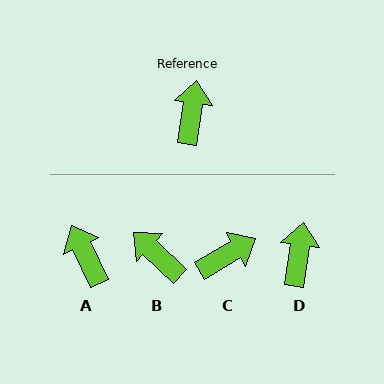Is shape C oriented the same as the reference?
No, it is off by about 51 degrees.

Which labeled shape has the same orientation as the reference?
D.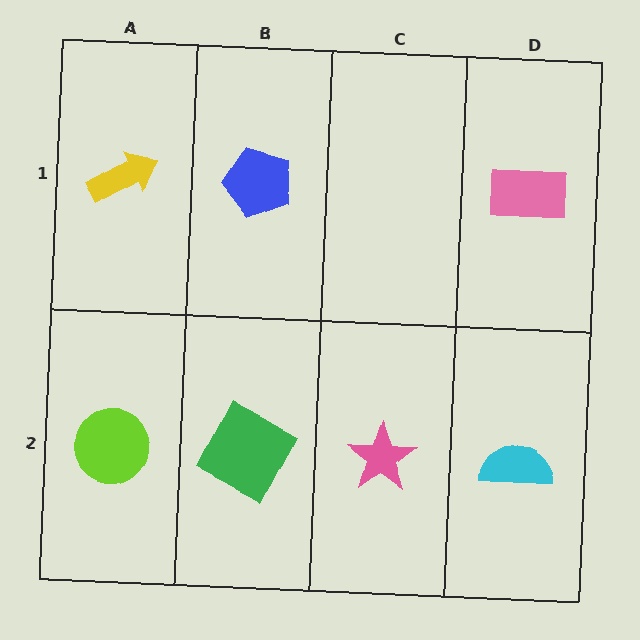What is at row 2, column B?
A green square.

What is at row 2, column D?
A cyan semicircle.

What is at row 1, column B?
A blue pentagon.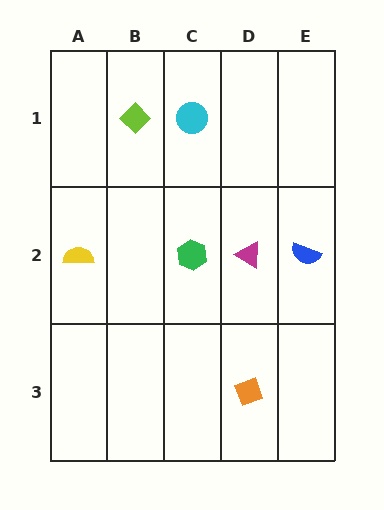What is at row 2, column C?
A green hexagon.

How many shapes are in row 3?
1 shape.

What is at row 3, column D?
An orange diamond.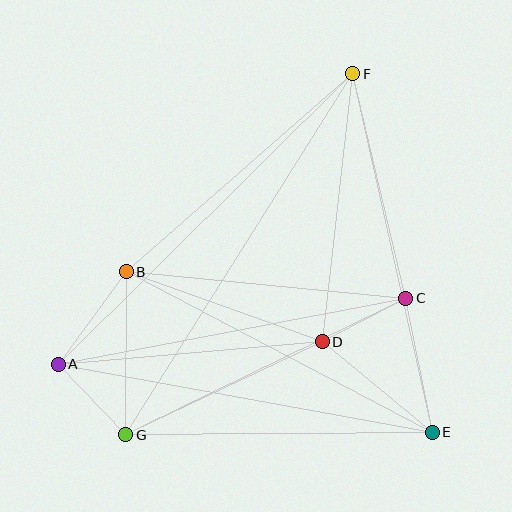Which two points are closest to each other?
Points C and D are closest to each other.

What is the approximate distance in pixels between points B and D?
The distance between B and D is approximately 208 pixels.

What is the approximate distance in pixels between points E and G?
The distance between E and G is approximately 306 pixels.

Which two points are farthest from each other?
Points F and G are farthest from each other.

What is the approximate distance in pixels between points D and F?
The distance between D and F is approximately 270 pixels.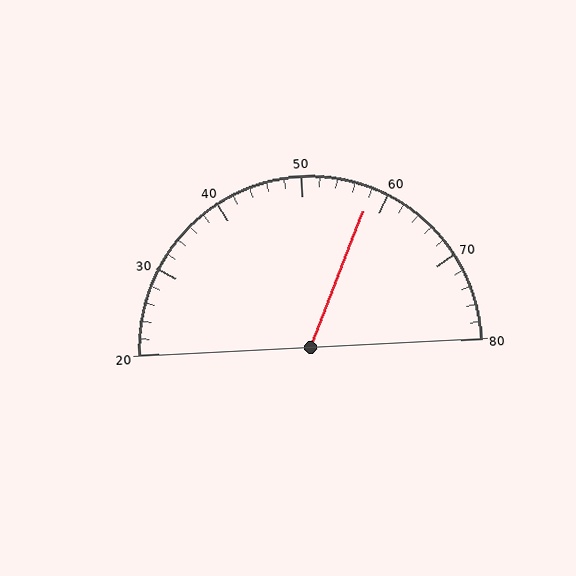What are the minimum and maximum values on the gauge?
The gauge ranges from 20 to 80.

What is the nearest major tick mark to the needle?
The nearest major tick mark is 60.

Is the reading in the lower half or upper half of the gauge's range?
The reading is in the upper half of the range (20 to 80).